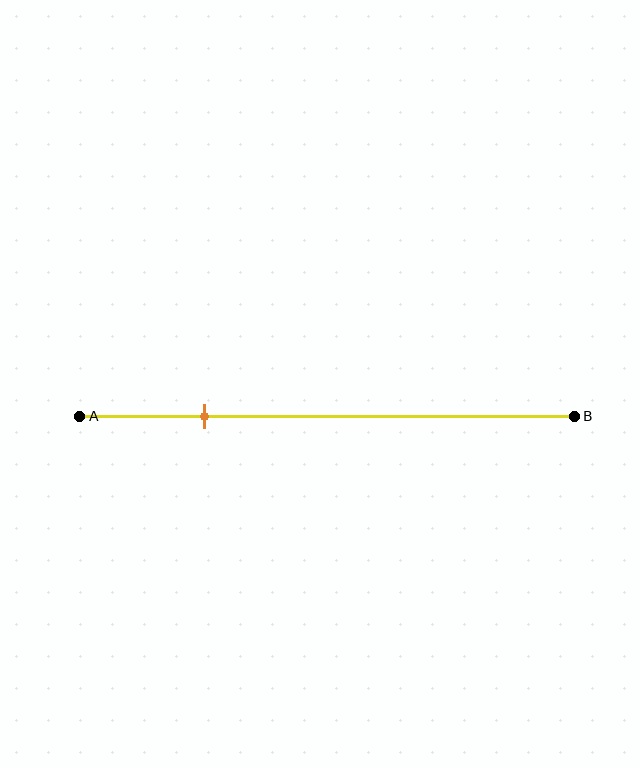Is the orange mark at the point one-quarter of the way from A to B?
Yes, the mark is approximately at the one-quarter point.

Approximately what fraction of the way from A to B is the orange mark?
The orange mark is approximately 25% of the way from A to B.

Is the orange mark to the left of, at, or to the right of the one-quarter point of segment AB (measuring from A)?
The orange mark is approximately at the one-quarter point of segment AB.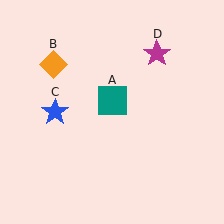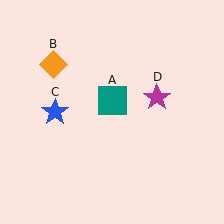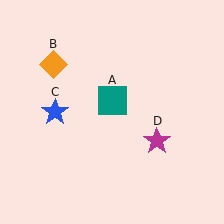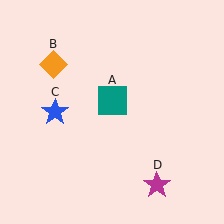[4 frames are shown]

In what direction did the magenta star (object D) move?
The magenta star (object D) moved down.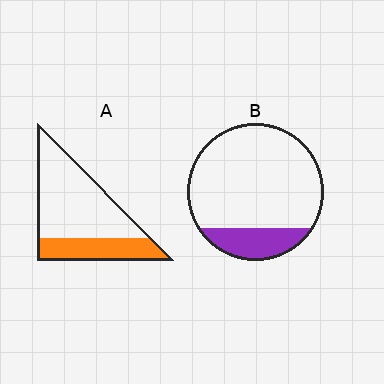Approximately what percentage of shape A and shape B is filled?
A is approximately 30% and B is approximately 20%.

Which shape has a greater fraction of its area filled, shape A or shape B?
Shape A.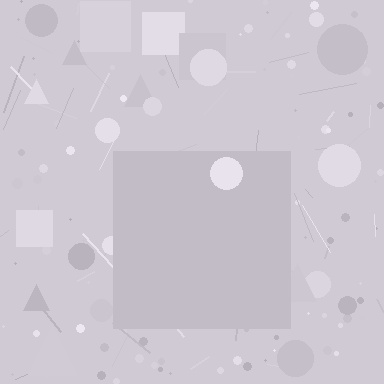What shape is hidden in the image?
A square is hidden in the image.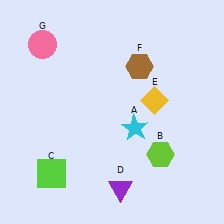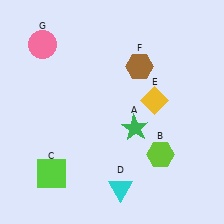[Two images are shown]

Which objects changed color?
A changed from cyan to green. D changed from purple to cyan.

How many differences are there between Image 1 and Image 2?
There are 2 differences between the two images.